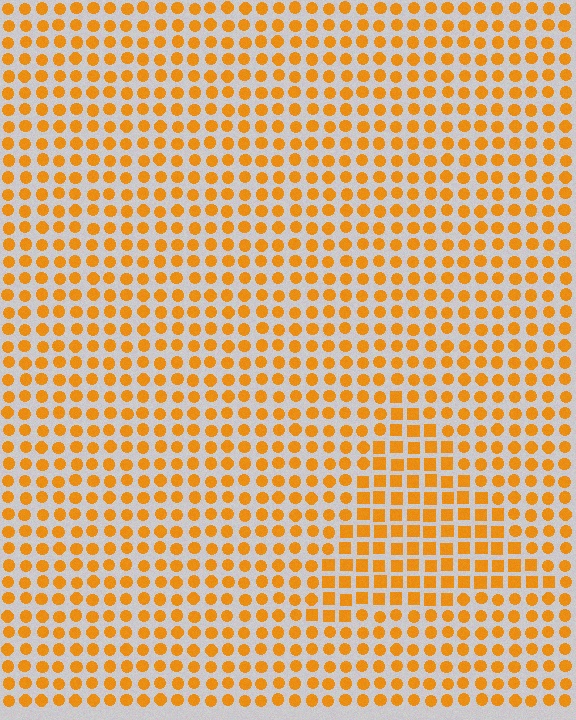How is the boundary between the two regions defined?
The boundary is defined by a change in element shape: squares inside vs. circles outside. All elements share the same color and spacing.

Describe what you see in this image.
The image is filled with small orange elements arranged in a uniform grid. A triangle-shaped region contains squares, while the surrounding area contains circles. The boundary is defined purely by the change in element shape.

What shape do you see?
I see a triangle.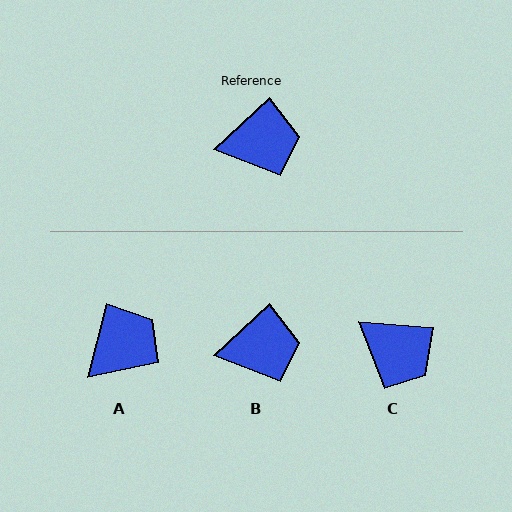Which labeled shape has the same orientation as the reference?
B.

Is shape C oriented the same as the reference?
No, it is off by about 48 degrees.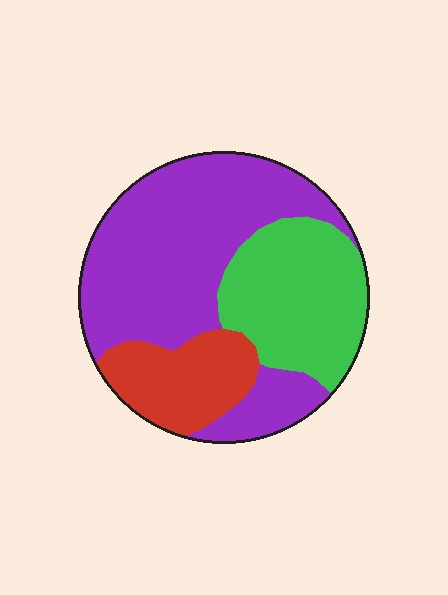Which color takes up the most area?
Purple, at roughly 55%.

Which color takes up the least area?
Red, at roughly 15%.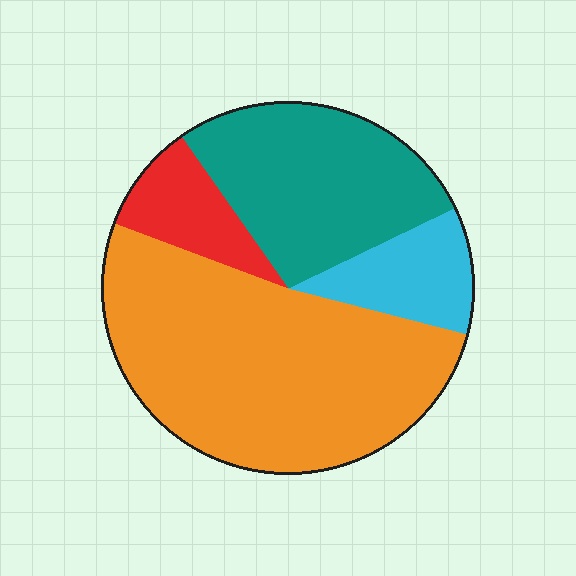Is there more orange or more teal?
Orange.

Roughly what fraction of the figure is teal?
Teal takes up about one quarter (1/4) of the figure.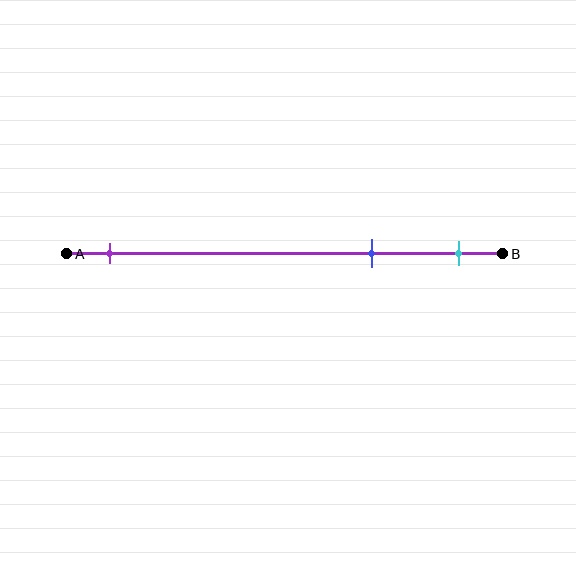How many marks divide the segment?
There are 3 marks dividing the segment.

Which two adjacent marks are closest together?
The blue and cyan marks are the closest adjacent pair.